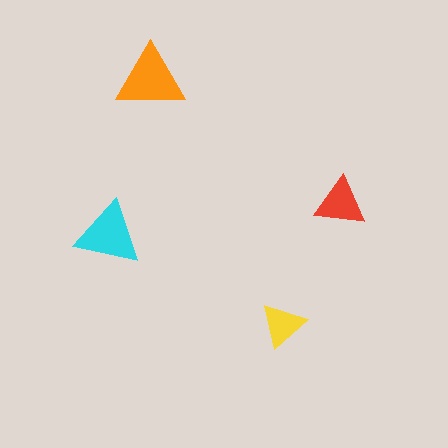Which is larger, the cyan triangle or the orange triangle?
The orange one.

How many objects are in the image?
There are 4 objects in the image.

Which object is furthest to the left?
The cyan triangle is leftmost.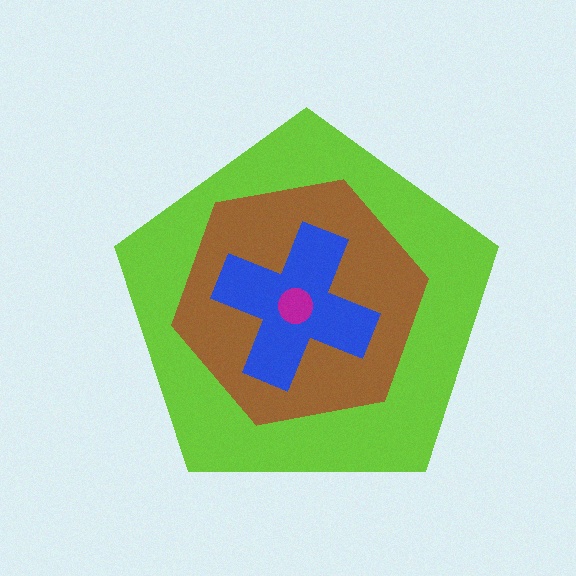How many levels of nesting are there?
4.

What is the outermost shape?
The lime pentagon.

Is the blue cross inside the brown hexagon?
Yes.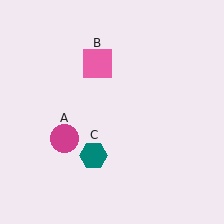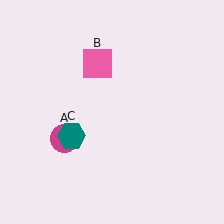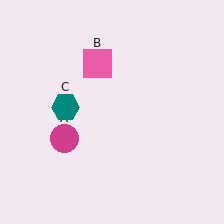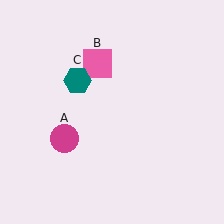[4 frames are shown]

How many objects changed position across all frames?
1 object changed position: teal hexagon (object C).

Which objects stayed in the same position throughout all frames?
Magenta circle (object A) and pink square (object B) remained stationary.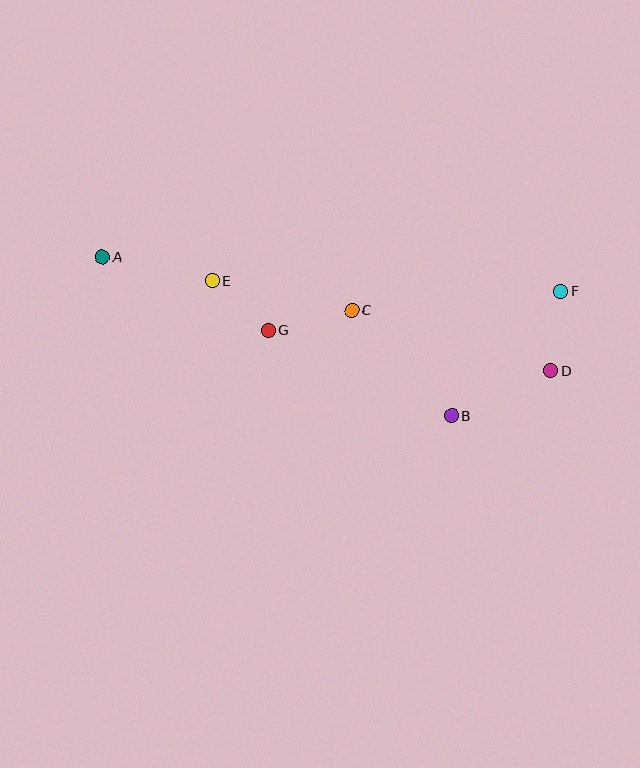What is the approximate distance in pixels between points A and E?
The distance between A and E is approximately 113 pixels.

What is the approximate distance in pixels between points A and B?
The distance between A and B is approximately 384 pixels.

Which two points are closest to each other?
Points E and G are closest to each other.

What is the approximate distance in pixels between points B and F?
The distance between B and F is approximately 165 pixels.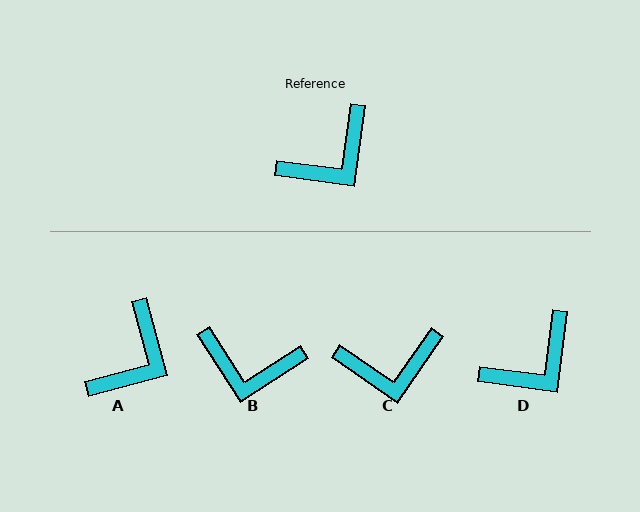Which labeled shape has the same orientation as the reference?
D.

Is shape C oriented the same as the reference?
No, it is off by about 27 degrees.